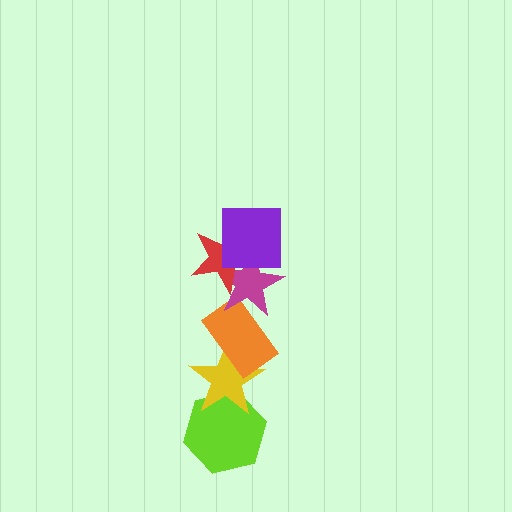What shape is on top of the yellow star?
The orange rectangle is on top of the yellow star.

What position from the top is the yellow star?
The yellow star is 5th from the top.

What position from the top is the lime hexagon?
The lime hexagon is 6th from the top.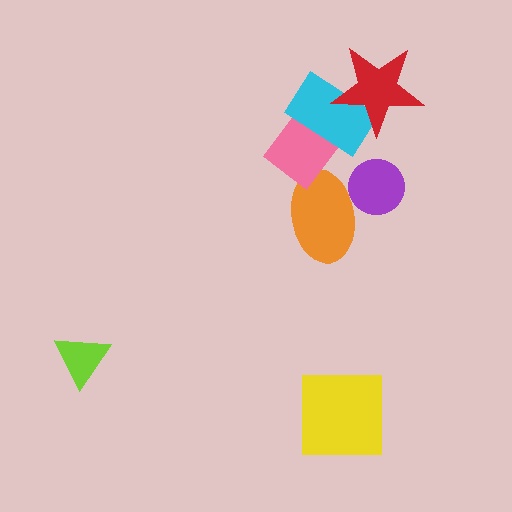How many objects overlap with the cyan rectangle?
2 objects overlap with the cyan rectangle.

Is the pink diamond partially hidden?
Yes, it is partially covered by another shape.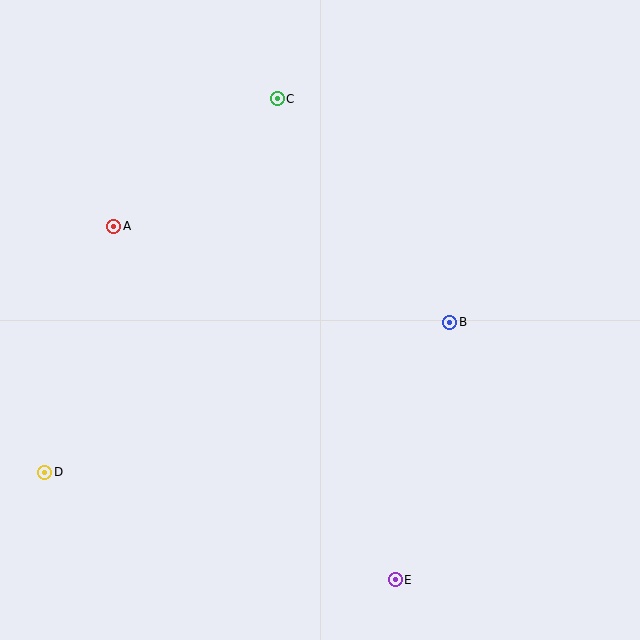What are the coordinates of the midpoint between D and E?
The midpoint between D and E is at (220, 526).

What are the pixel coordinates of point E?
Point E is at (395, 580).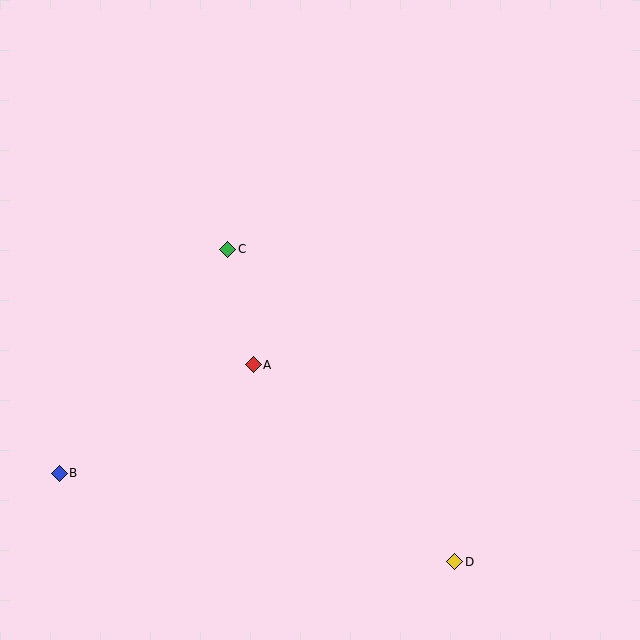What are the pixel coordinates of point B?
Point B is at (59, 473).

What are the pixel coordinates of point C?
Point C is at (228, 249).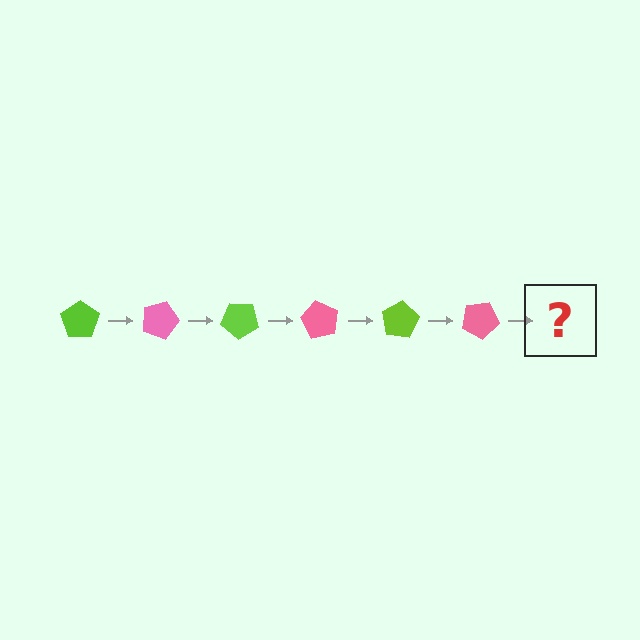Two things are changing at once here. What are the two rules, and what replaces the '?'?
The two rules are that it rotates 20 degrees each step and the color cycles through lime and pink. The '?' should be a lime pentagon, rotated 120 degrees from the start.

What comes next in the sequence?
The next element should be a lime pentagon, rotated 120 degrees from the start.